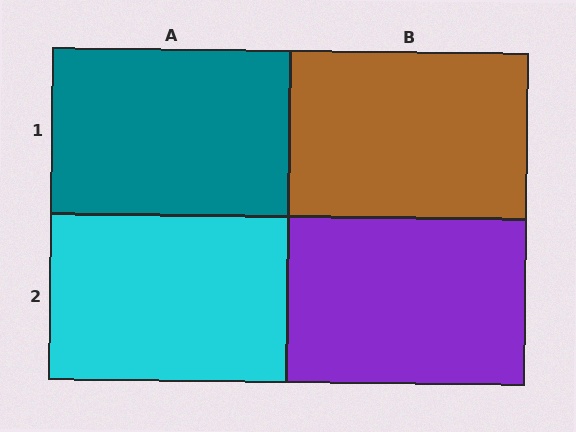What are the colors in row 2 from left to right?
Cyan, purple.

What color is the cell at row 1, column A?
Teal.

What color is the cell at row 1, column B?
Brown.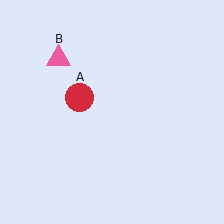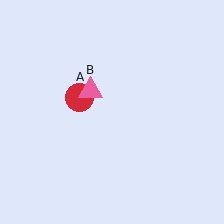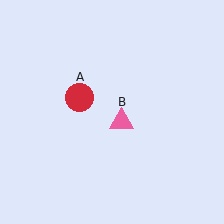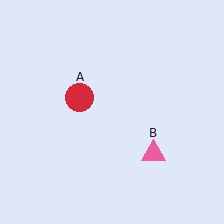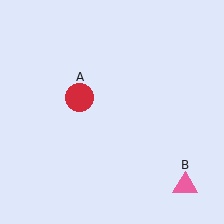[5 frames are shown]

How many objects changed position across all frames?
1 object changed position: pink triangle (object B).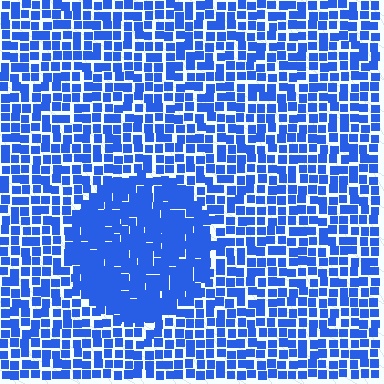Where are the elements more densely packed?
The elements are more densely packed inside the circle boundary.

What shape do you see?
I see a circle.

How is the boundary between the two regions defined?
The boundary is defined by a change in element density (approximately 1.6x ratio). All elements are the same color, size, and shape.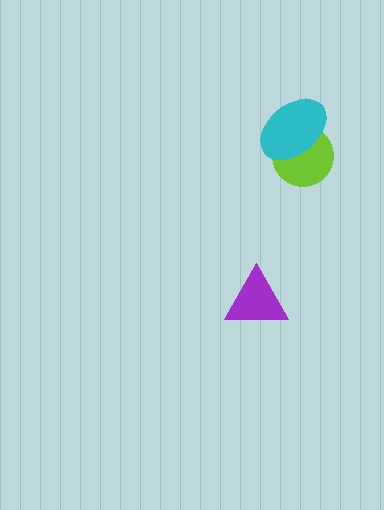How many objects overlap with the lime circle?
1 object overlaps with the lime circle.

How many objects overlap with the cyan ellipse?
1 object overlaps with the cyan ellipse.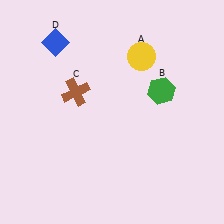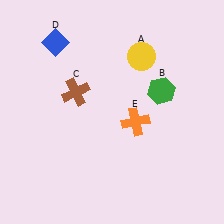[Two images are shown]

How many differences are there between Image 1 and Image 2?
There is 1 difference between the two images.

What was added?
An orange cross (E) was added in Image 2.